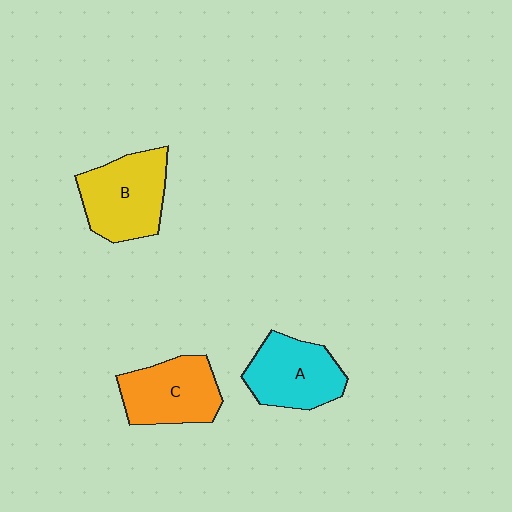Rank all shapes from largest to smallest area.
From largest to smallest: B (yellow), C (orange), A (cyan).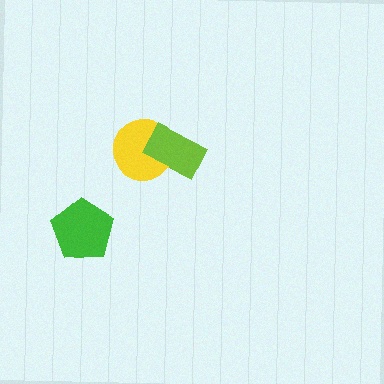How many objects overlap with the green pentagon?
0 objects overlap with the green pentagon.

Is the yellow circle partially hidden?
Yes, it is partially covered by another shape.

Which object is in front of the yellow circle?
The lime rectangle is in front of the yellow circle.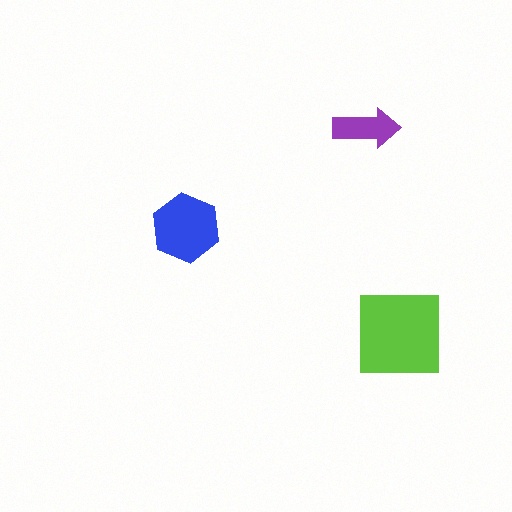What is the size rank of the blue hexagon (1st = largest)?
2nd.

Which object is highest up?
The purple arrow is topmost.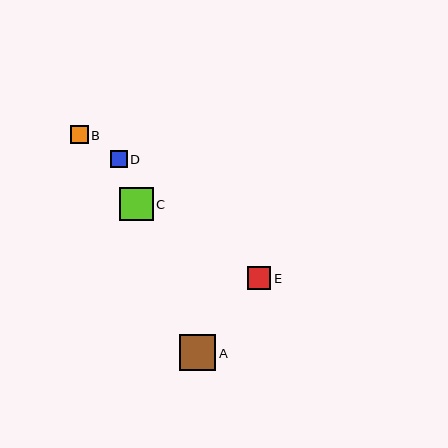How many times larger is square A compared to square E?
Square A is approximately 1.6 times the size of square E.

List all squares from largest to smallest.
From largest to smallest: A, C, E, B, D.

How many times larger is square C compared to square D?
Square C is approximately 2.0 times the size of square D.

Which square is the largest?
Square A is the largest with a size of approximately 36 pixels.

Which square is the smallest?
Square D is the smallest with a size of approximately 17 pixels.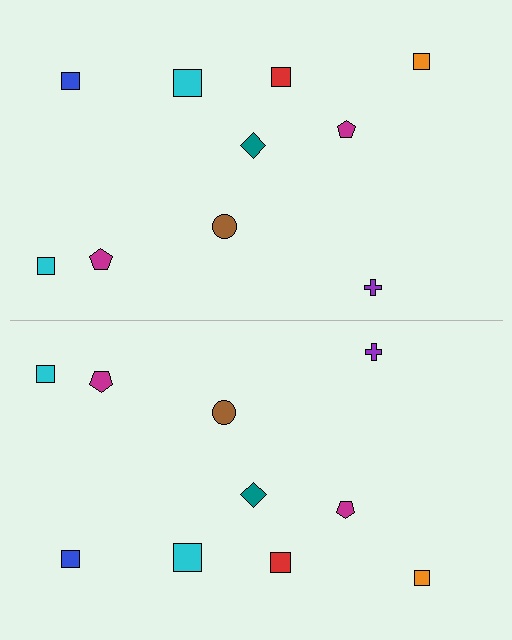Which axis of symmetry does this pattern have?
The pattern has a horizontal axis of symmetry running through the center of the image.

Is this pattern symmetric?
Yes, this pattern has bilateral (reflection) symmetry.